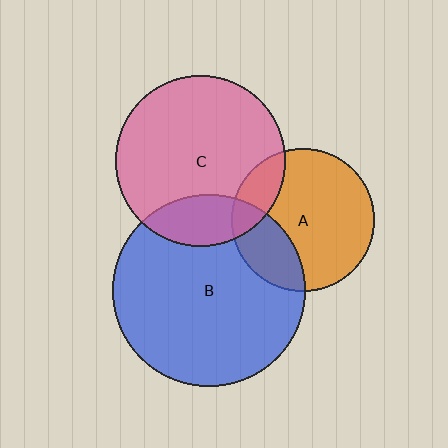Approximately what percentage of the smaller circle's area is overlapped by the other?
Approximately 20%.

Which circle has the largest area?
Circle B (blue).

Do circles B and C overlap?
Yes.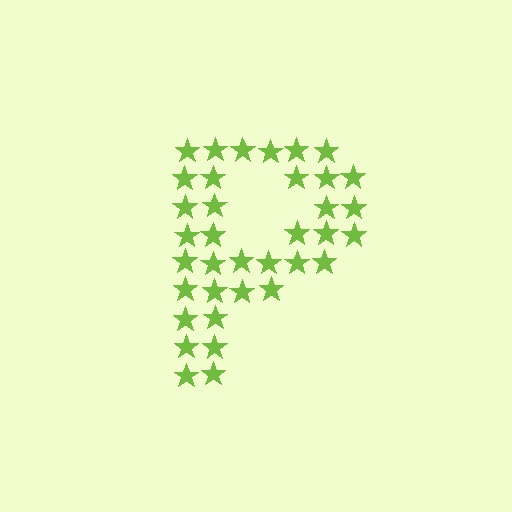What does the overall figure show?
The overall figure shows the letter P.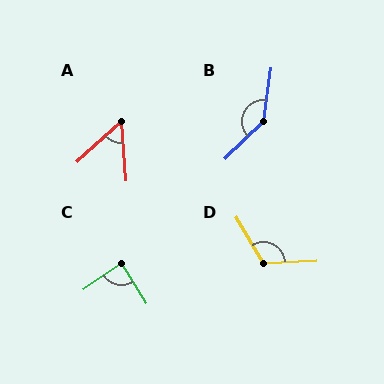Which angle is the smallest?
A, at approximately 52 degrees.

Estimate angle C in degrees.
Approximately 88 degrees.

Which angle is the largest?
B, at approximately 142 degrees.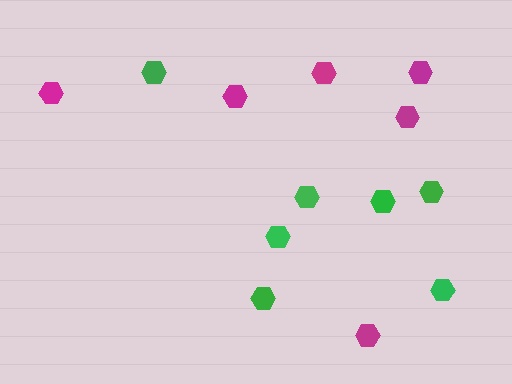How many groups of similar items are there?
There are 2 groups: one group of magenta hexagons (6) and one group of green hexagons (7).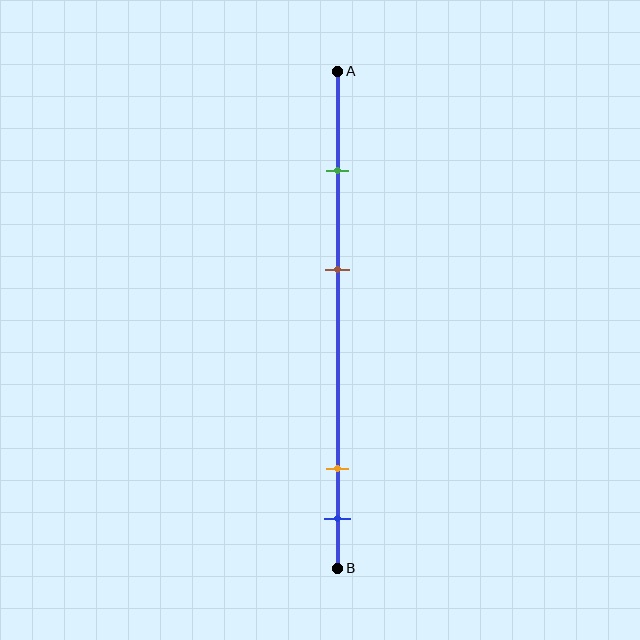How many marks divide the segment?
There are 4 marks dividing the segment.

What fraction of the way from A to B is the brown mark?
The brown mark is approximately 40% (0.4) of the way from A to B.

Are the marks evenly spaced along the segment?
No, the marks are not evenly spaced.